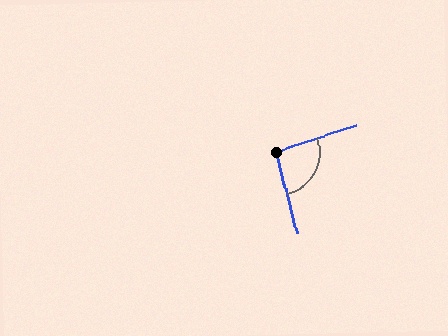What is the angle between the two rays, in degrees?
Approximately 94 degrees.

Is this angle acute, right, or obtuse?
It is approximately a right angle.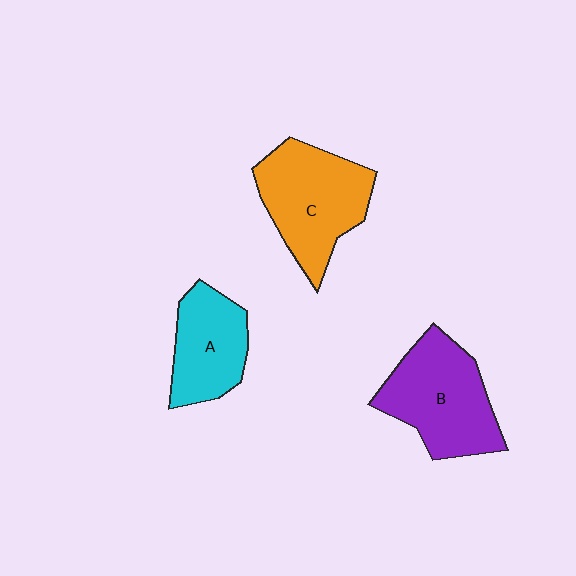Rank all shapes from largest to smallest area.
From largest to smallest: C (orange), B (purple), A (cyan).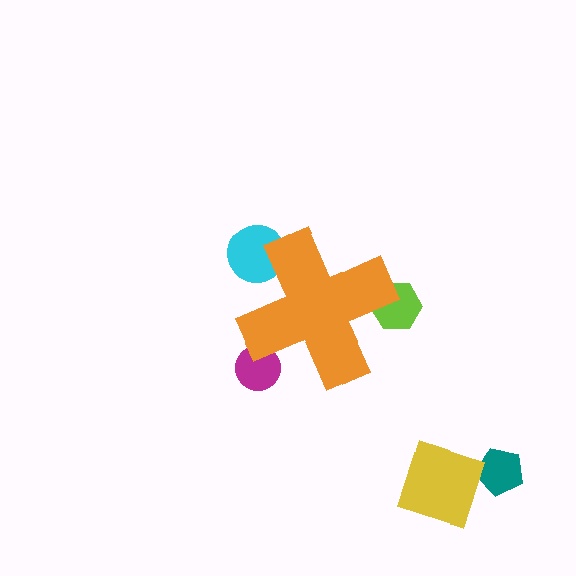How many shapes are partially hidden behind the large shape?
3 shapes are partially hidden.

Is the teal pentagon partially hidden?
No, the teal pentagon is fully visible.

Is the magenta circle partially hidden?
Yes, the magenta circle is partially hidden behind the orange cross.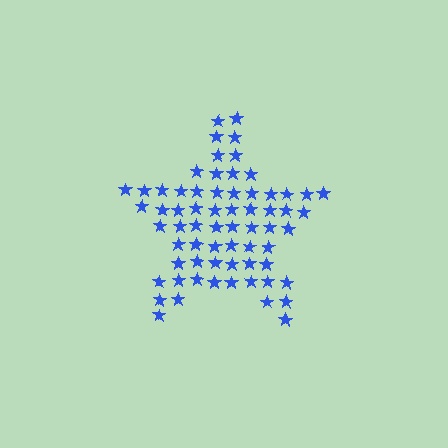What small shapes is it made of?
It is made of small stars.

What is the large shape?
The large shape is a star.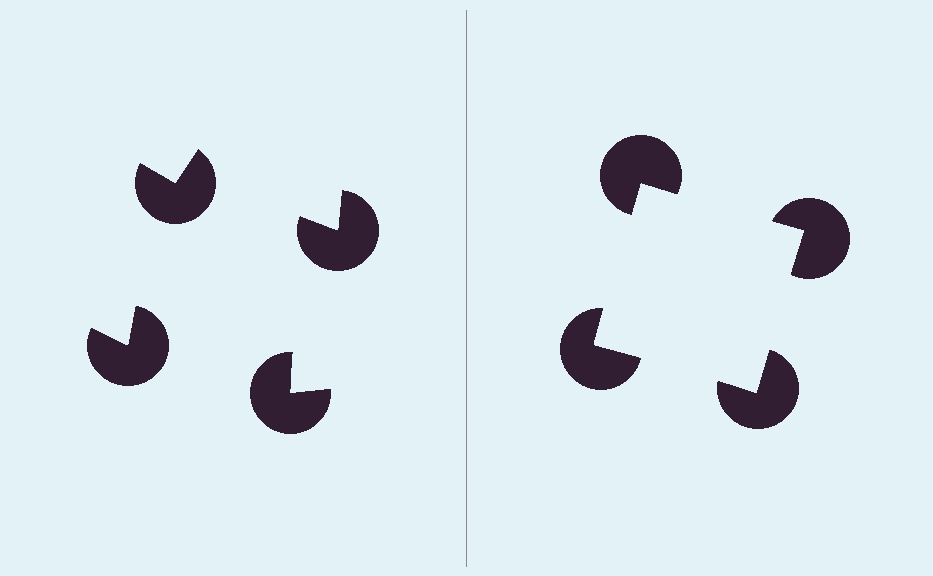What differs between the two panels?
The pac-man discs are positioned identically on both sides; only the wedge orientations differ. On the right they align to a square; on the left they are misaligned.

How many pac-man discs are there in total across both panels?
8 — 4 on each side.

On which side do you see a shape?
An illusory square appears on the right side. On the left side the wedge cuts are rotated, so no coherent shape forms.